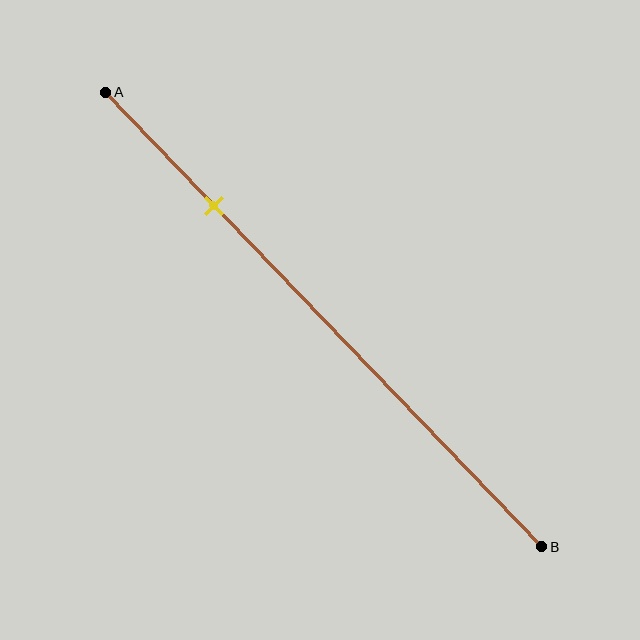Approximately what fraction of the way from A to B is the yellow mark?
The yellow mark is approximately 25% of the way from A to B.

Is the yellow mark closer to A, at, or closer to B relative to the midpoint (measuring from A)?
The yellow mark is closer to point A than the midpoint of segment AB.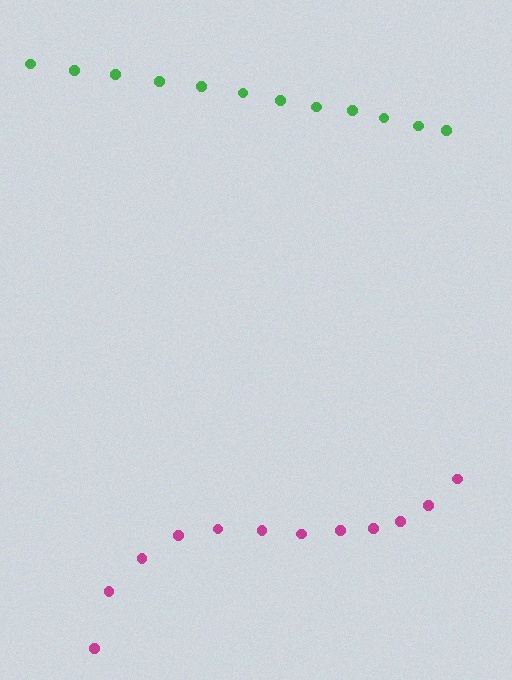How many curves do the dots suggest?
There are 2 distinct paths.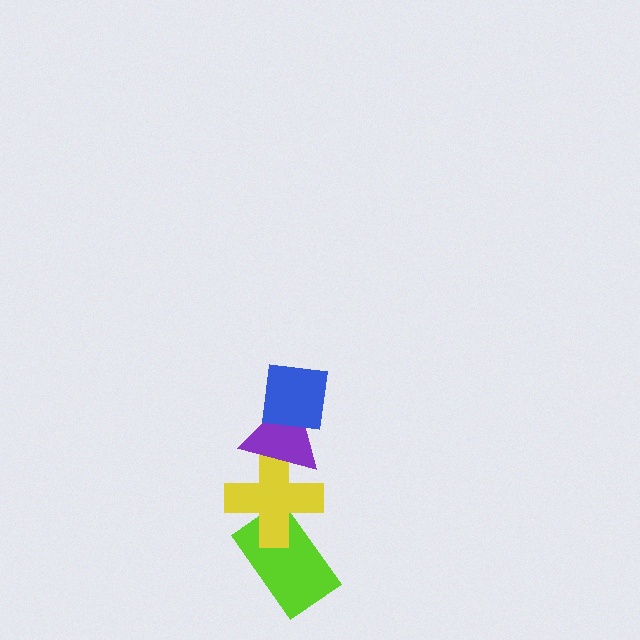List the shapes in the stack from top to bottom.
From top to bottom: the blue square, the purple triangle, the yellow cross, the lime rectangle.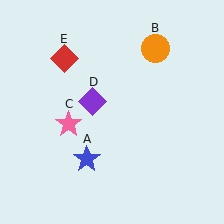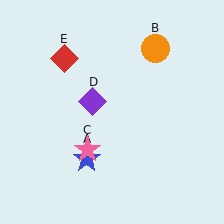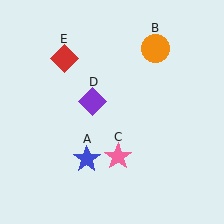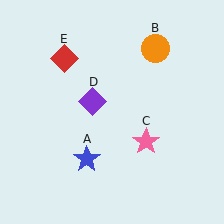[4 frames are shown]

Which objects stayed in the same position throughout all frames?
Blue star (object A) and orange circle (object B) and purple diamond (object D) and red diamond (object E) remained stationary.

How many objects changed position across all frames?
1 object changed position: pink star (object C).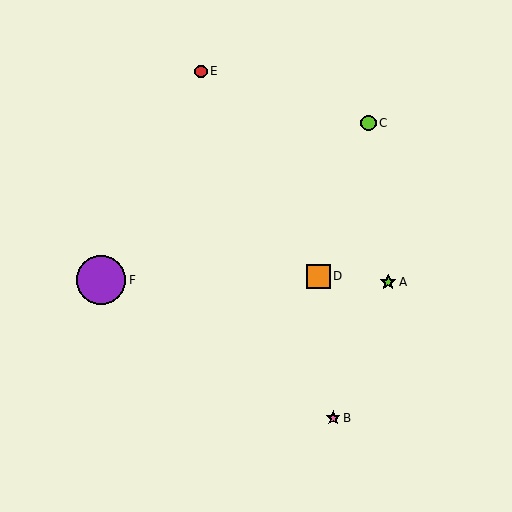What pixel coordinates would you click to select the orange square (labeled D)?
Click at (318, 276) to select the orange square D.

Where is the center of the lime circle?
The center of the lime circle is at (368, 123).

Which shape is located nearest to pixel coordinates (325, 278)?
The orange square (labeled D) at (318, 276) is nearest to that location.